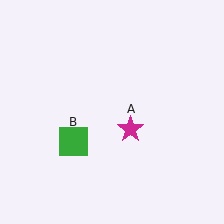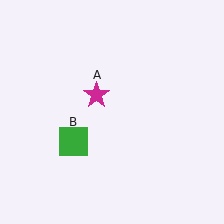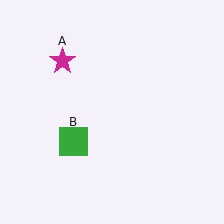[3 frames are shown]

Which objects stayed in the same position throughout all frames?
Green square (object B) remained stationary.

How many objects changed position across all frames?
1 object changed position: magenta star (object A).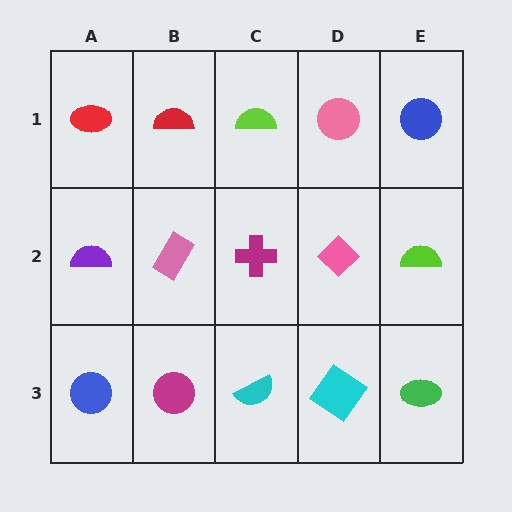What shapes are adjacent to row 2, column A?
A red ellipse (row 1, column A), a blue circle (row 3, column A), a pink rectangle (row 2, column B).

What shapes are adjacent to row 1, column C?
A magenta cross (row 2, column C), a red semicircle (row 1, column B), a pink circle (row 1, column D).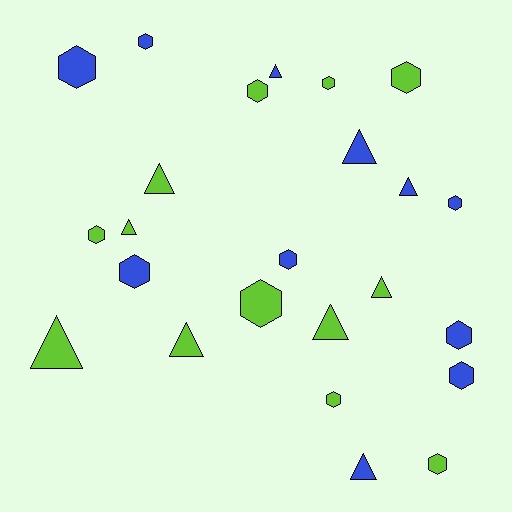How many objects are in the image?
There are 24 objects.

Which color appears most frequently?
Lime, with 13 objects.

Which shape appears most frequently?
Hexagon, with 14 objects.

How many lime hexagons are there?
There are 7 lime hexagons.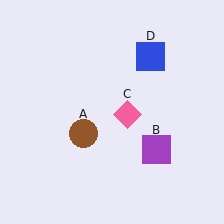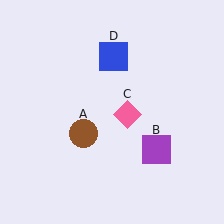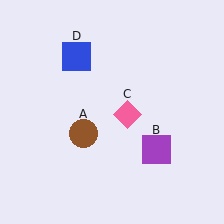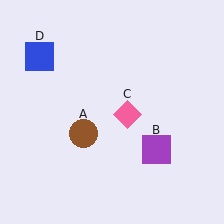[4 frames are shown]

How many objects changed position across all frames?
1 object changed position: blue square (object D).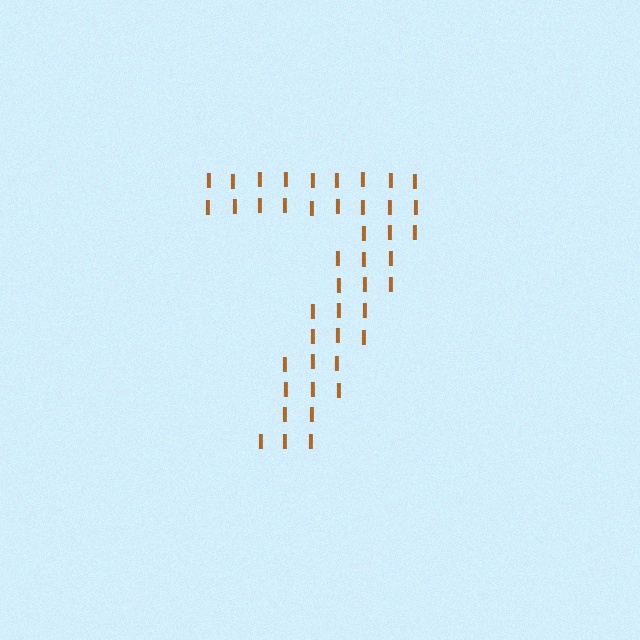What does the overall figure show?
The overall figure shows the digit 7.